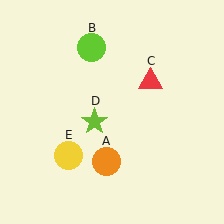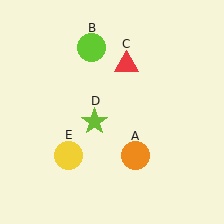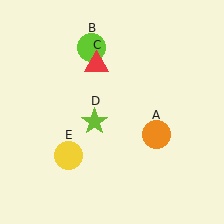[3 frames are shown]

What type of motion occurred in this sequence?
The orange circle (object A), red triangle (object C) rotated counterclockwise around the center of the scene.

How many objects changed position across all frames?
2 objects changed position: orange circle (object A), red triangle (object C).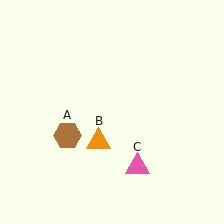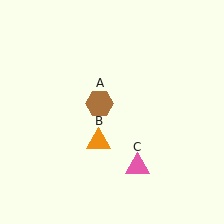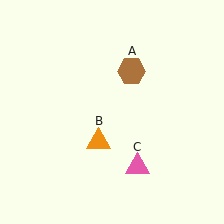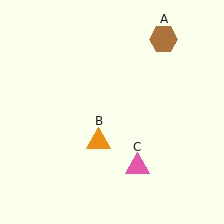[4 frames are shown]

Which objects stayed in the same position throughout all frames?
Orange triangle (object B) and pink triangle (object C) remained stationary.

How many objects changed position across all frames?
1 object changed position: brown hexagon (object A).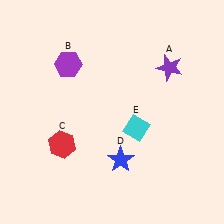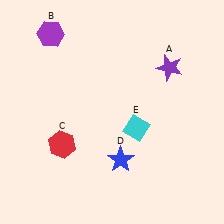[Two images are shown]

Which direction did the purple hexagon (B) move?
The purple hexagon (B) moved up.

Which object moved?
The purple hexagon (B) moved up.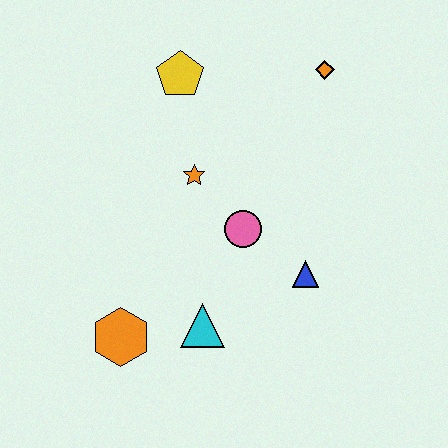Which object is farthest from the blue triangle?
The yellow pentagon is farthest from the blue triangle.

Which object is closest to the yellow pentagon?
The orange star is closest to the yellow pentagon.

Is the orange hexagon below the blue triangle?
Yes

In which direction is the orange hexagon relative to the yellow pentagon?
The orange hexagon is below the yellow pentagon.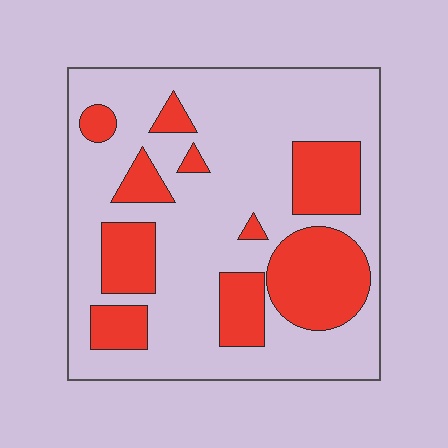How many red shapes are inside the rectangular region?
10.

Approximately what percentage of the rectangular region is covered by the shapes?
Approximately 30%.